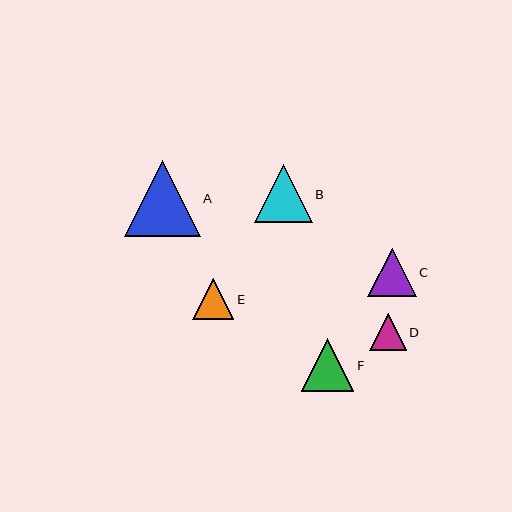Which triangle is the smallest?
Triangle D is the smallest with a size of approximately 37 pixels.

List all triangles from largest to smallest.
From largest to smallest: A, B, F, C, E, D.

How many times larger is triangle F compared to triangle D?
Triangle F is approximately 1.4 times the size of triangle D.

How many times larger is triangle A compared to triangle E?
Triangle A is approximately 1.9 times the size of triangle E.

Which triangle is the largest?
Triangle A is the largest with a size of approximately 76 pixels.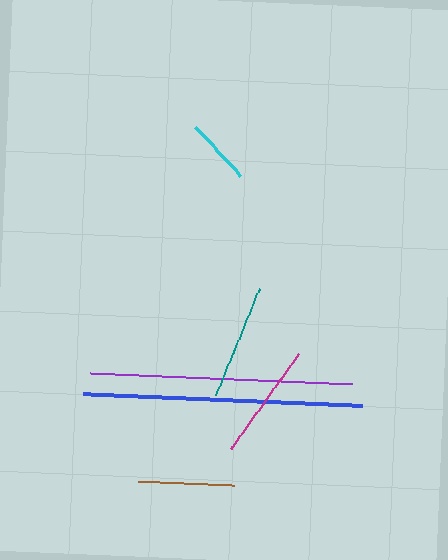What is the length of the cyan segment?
The cyan segment is approximately 67 pixels long.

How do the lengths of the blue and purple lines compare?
The blue and purple lines are approximately the same length.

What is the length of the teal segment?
The teal segment is approximately 115 pixels long.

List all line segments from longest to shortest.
From longest to shortest: blue, purple, magenta, teal, brown, cyan.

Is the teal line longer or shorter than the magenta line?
The magenta line is longer than the teal line.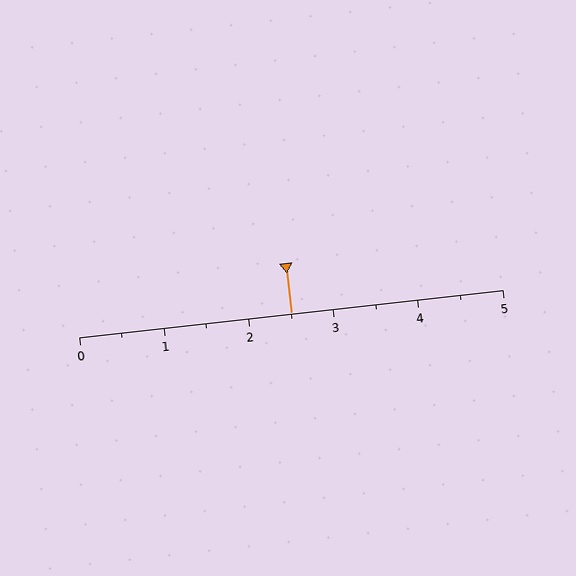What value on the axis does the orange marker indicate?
The marker indicates approximately 2.5.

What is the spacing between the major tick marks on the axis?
The major ticks are spaced 1 apart.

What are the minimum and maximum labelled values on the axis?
The axis runs from 0 to 5.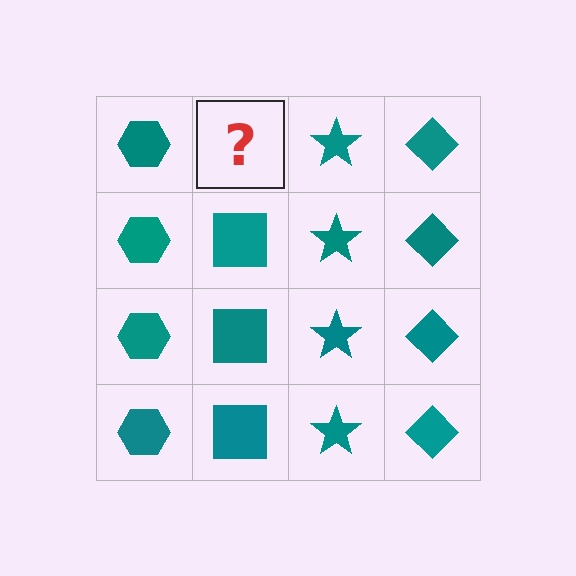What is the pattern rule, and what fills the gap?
The rule is that each column has a consistent shape. The gap should be filled with a teal square.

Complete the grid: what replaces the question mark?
The question mark should be replaced with a teal square.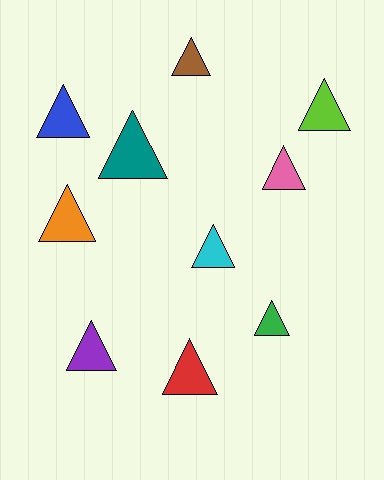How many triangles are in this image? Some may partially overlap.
There are 10 triangles.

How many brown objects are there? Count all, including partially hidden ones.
There is 1 brown object.